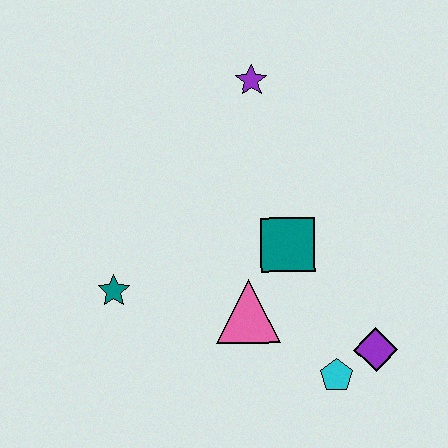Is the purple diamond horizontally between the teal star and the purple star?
No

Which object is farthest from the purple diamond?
The purple star is farthest from the purple diamond.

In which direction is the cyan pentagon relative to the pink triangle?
The cyan pentagon is to the right of the pink triangle.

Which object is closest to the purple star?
The teal square is closest to the purple star.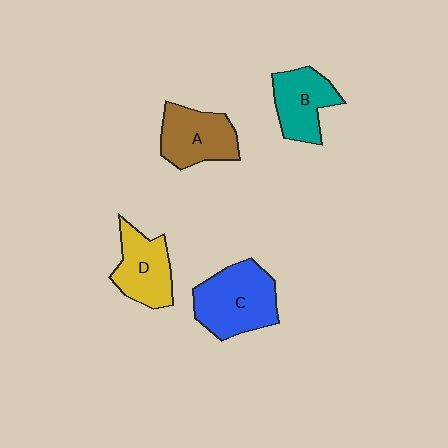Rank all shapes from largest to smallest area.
From largest to smallest: C (blue), A (brown), D (yellow), B (teal).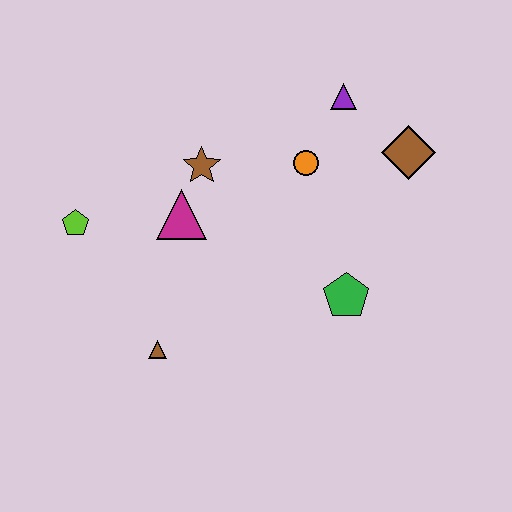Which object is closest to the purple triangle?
The orange circle is closest to the purple triangle.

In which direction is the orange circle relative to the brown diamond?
The orange circle is to the left of the brown diamond.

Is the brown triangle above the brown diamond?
No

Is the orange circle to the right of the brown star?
Yes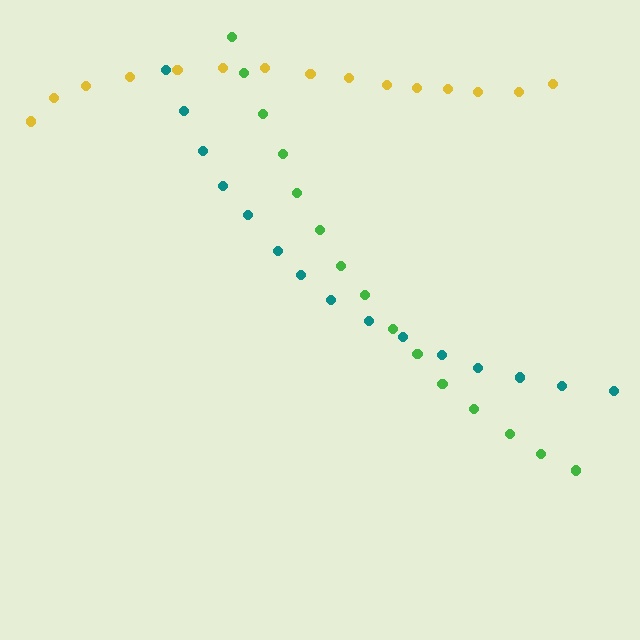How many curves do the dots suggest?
There are 3 distinct paths.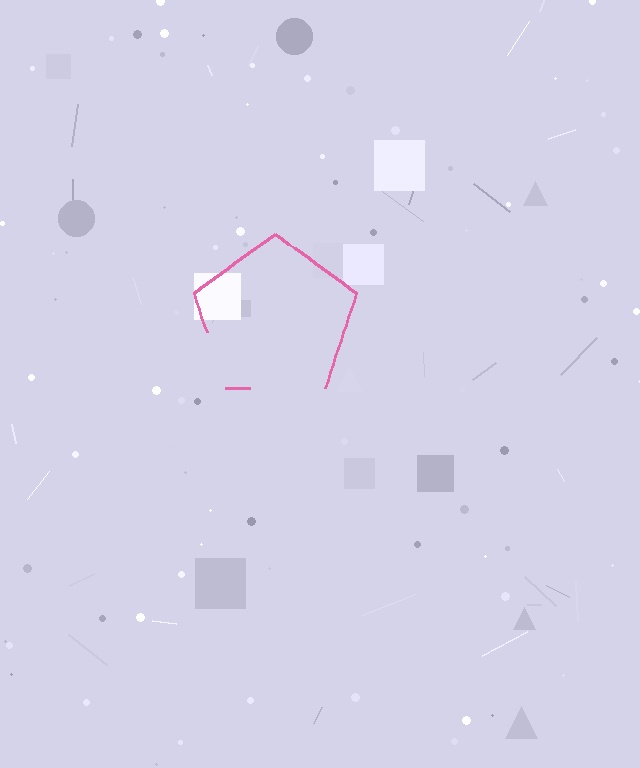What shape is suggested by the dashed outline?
The dashed outline suggests a pentagon.